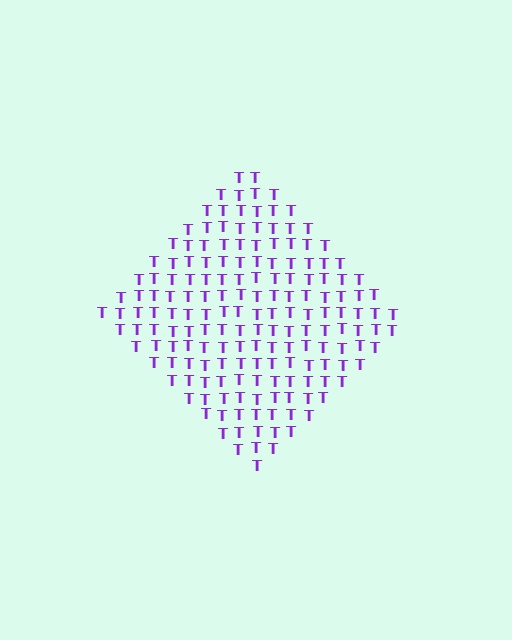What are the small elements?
The small elements are letter T's.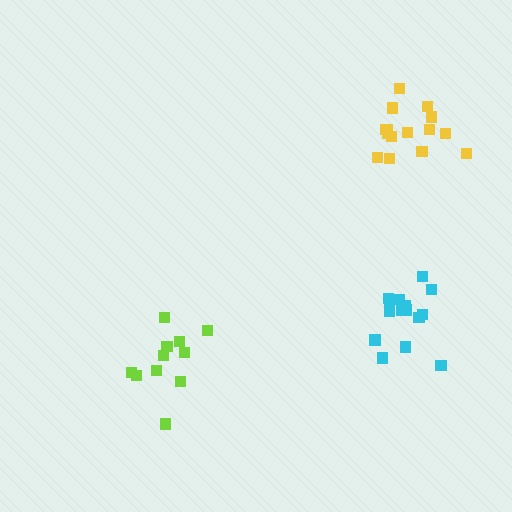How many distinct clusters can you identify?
There are 3 distinct clusters.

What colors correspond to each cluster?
The clusters are colored: lime, yellow, cyan.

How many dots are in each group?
Group 1: 11 dots, Group 2: 15 dots, Group 3: 16 dots (42 total).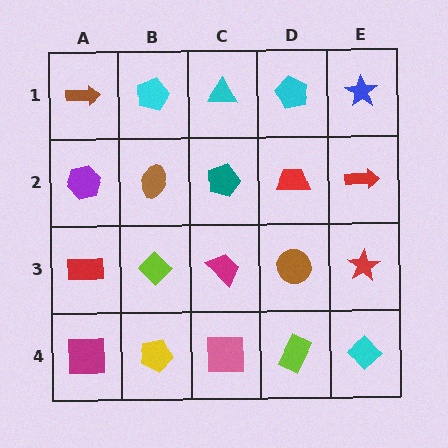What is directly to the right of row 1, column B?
A cyan triangle.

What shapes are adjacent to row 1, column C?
A teal pentagon (row 2, column C), a cyan pentagon (row 1, column B), a cyan pentagon (row 1, column D).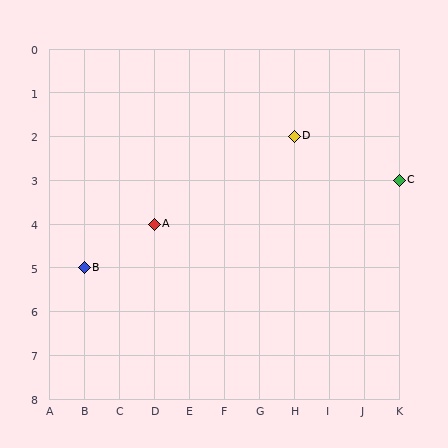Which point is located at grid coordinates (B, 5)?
Point B is at (B, 5).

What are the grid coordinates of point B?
Point B is at grid coordinates (B, 5).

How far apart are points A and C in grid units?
Points A and C are 7 columns and 1 row apart (about 7.1 grid units diagonally).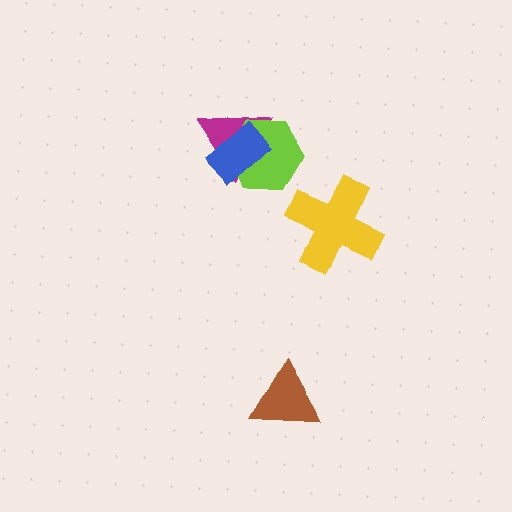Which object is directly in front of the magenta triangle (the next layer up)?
The lime hexagon is directly in front of the magenta triangle.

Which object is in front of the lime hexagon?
The blue rectangle is in front of the lime hexagon.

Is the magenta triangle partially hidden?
Yes, it is partially covered by another shape.